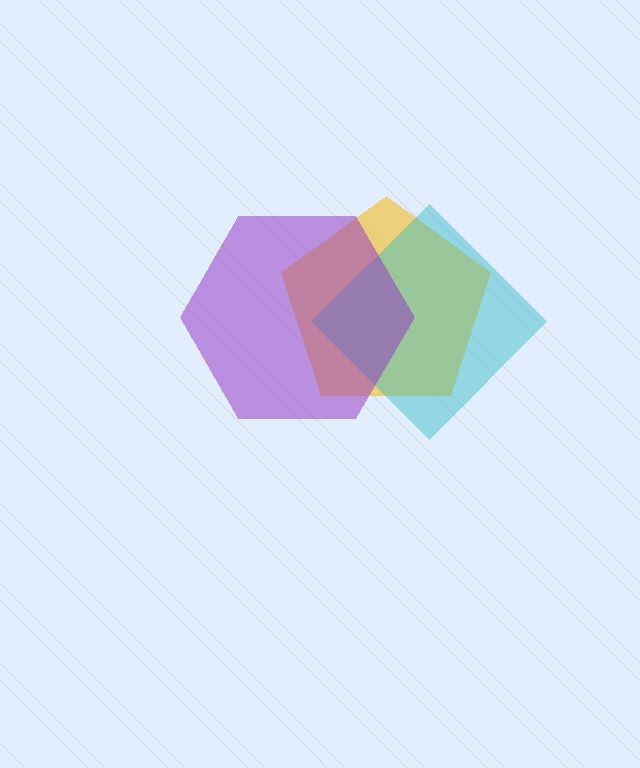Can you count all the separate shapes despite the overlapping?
Yes, there are 3 separate shapes.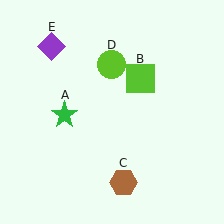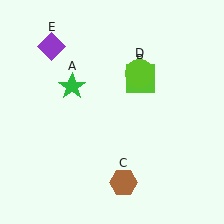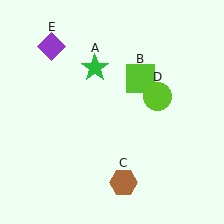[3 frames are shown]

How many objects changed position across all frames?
2 objects changed position: green star (object A), lime circle (object D).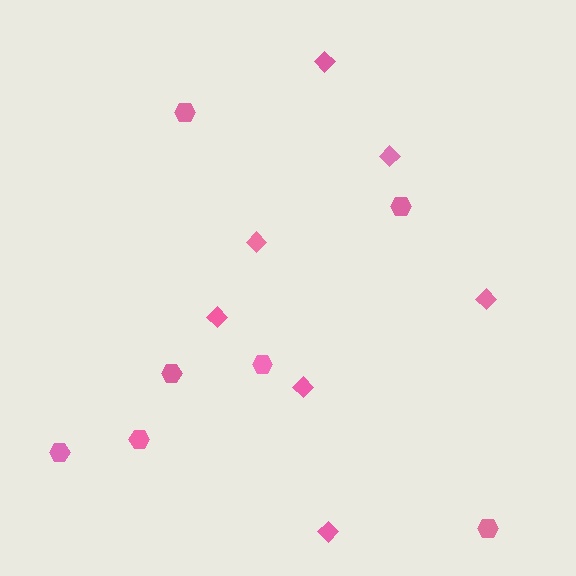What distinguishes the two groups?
There are 2 groups: one group of diamonds (7) and one group of hexagons (7).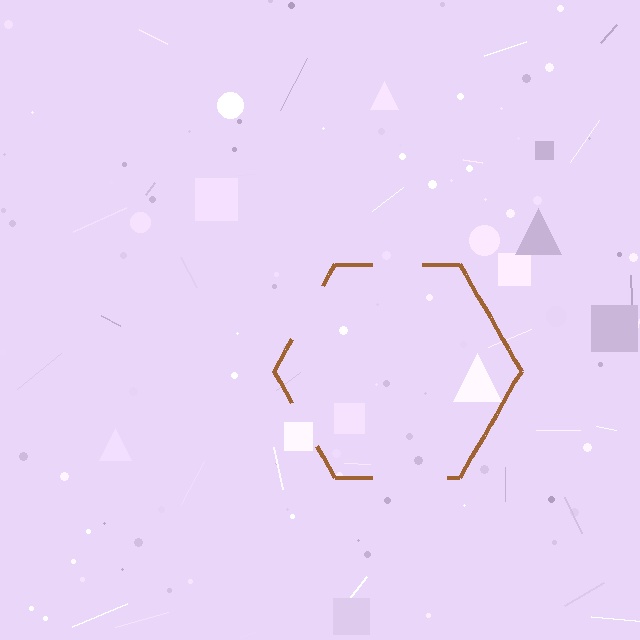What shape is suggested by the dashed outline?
The dashed outline suggests a hexagon.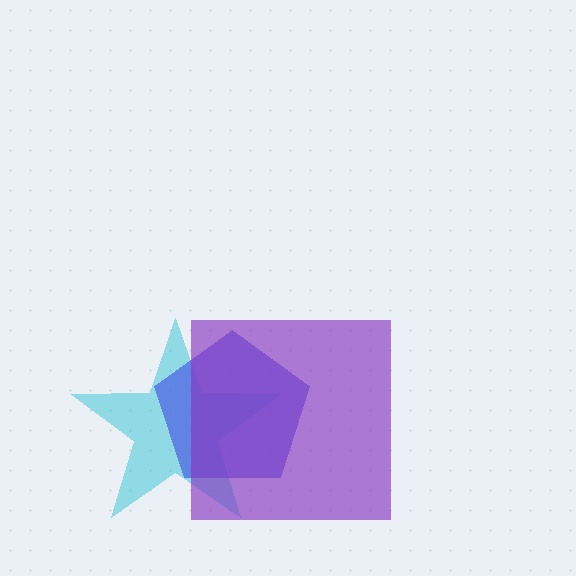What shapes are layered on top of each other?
The layered shapes are: a cyan star, a blue pentagon, a purple square.